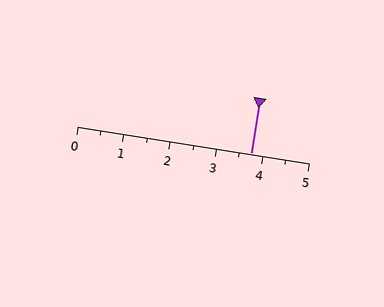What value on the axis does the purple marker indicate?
The marker indicates approximately 3.8.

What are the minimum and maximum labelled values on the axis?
The axis runs from 0 to 5.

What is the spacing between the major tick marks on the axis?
The major ticks are spaced 1 apart.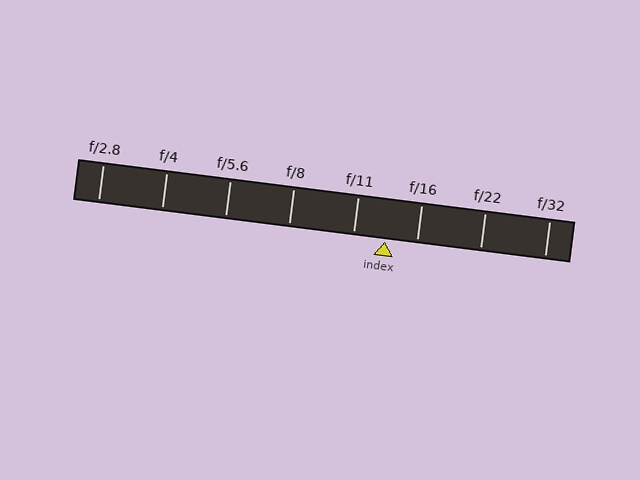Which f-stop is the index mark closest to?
The index mark is closest to f/16.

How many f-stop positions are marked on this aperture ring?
There are 8 f-stop positions marked.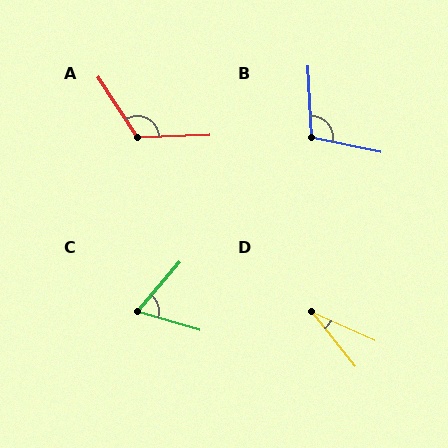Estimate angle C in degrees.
Approximately 66 degrees.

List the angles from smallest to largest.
D (27°), C (66°), B (104°), A (121°).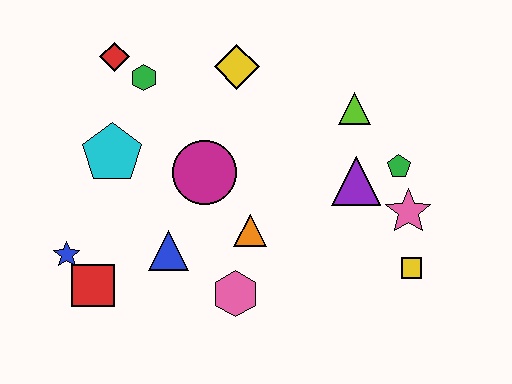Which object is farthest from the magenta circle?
The yellow square is farthest from the magenta circle.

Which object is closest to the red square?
The blue star is closest to the red square.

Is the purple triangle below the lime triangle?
Yes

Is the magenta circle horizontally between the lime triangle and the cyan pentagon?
Yes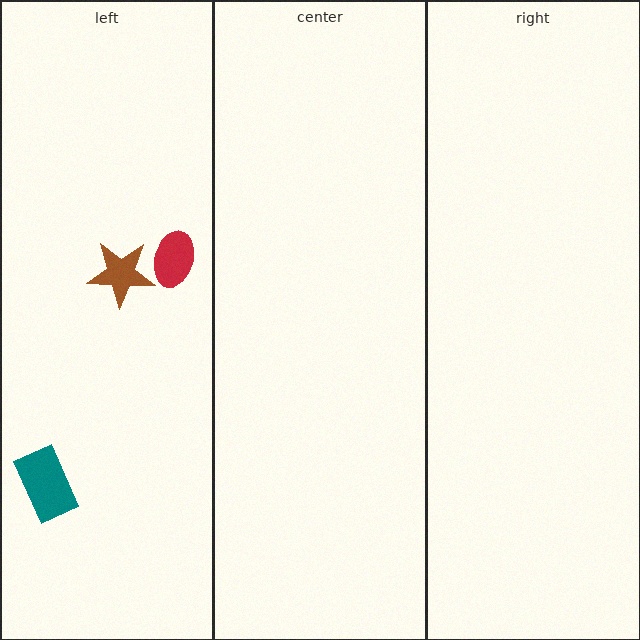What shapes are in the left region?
The teal rectangle, the red ellipse, the brown star.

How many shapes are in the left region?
3.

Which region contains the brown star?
The left region.